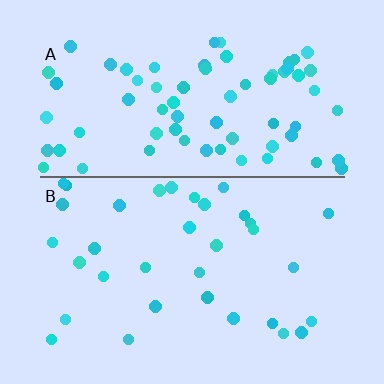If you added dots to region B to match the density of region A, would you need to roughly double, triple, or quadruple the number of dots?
Approximately double.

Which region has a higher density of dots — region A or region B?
A (the top).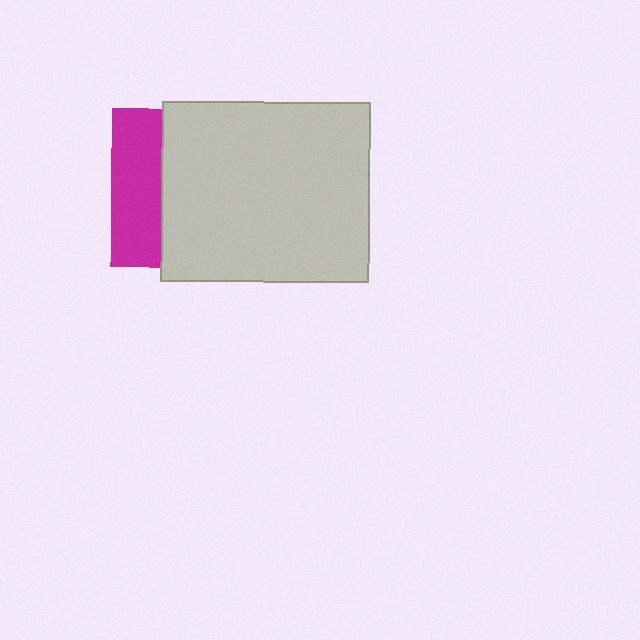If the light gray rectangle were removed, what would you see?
You would see the complete magenta square.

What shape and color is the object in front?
The object in front is a light gray rectangle.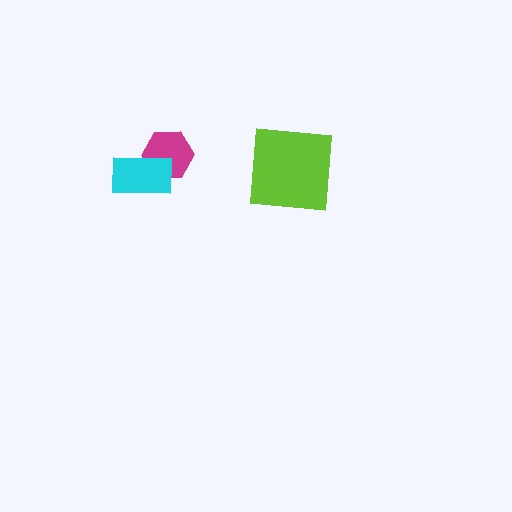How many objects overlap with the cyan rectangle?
1 object overlaps with the cyan rectangle.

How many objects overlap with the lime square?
0 objects overlap with the lime square.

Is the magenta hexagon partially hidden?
Yes, it is partially covered by another shape.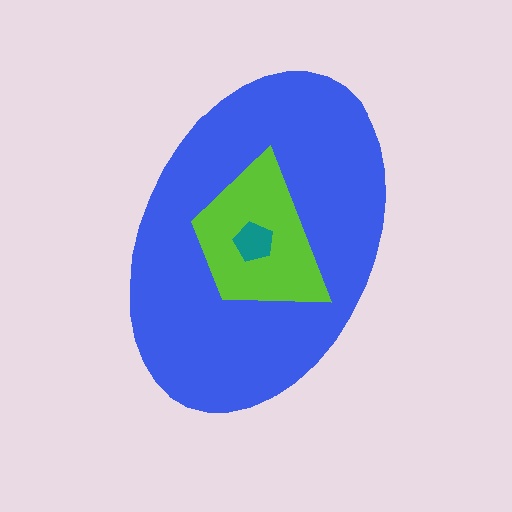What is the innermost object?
The teal pentagon.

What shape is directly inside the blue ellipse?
The lime trapezoid.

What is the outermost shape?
The blue ellipse.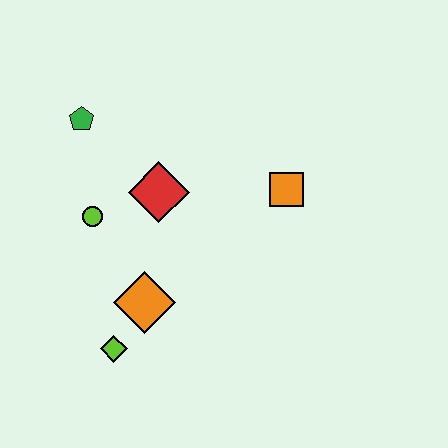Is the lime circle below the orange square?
Yes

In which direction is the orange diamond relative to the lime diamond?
The orange diamond is above the lime diamond.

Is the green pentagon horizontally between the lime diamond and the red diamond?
No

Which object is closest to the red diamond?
The lime circle is closest to the red diamond.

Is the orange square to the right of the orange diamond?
Yes